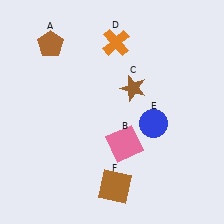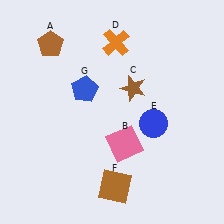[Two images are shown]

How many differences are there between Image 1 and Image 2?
There is 1 difference between the two images.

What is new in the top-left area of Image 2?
A blue pentagon (G) was added in the top-left area of Image 2.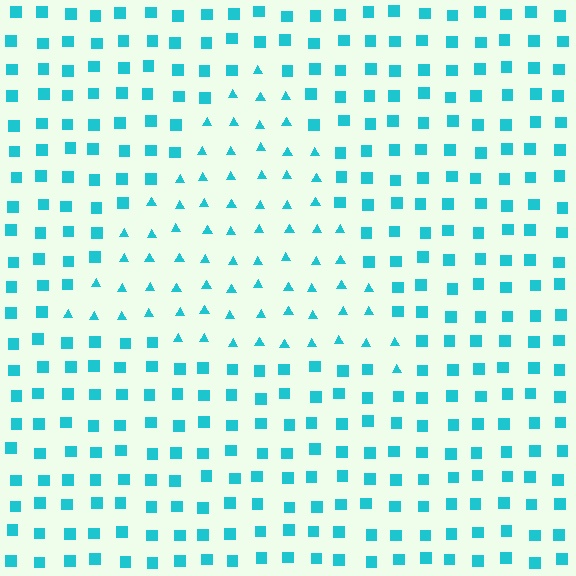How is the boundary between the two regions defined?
The boundary is defined by a change in element shape: triangles inside vs. squares outside. All elements share the same color and spacing.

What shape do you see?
I see a triangle.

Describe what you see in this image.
The image is filled with small cyan elements arranged in a uniform grid. A triangle-shaped region contains triangles, while the surrounding area contains squares. The boundary is defined purely by the change in element shape.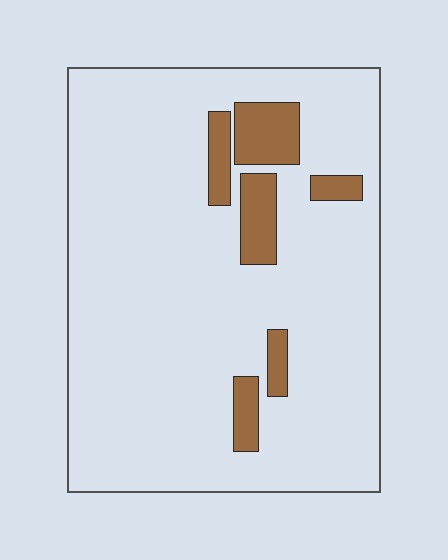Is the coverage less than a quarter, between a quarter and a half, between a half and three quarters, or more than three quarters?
Less than a quarter.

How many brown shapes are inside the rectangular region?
6.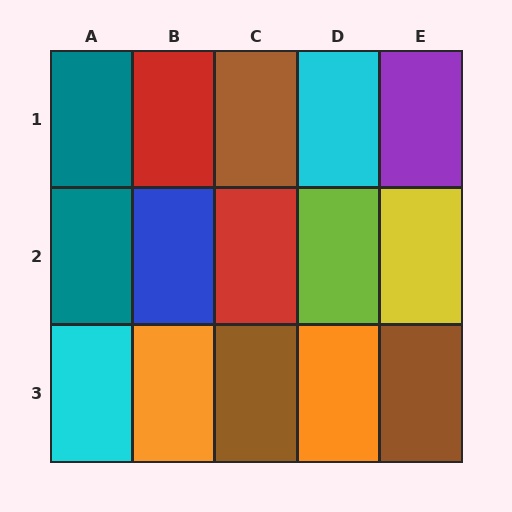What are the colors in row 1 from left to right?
Teal, red, brown, cyan, purple.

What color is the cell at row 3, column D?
Orange.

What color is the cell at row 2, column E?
Yellow.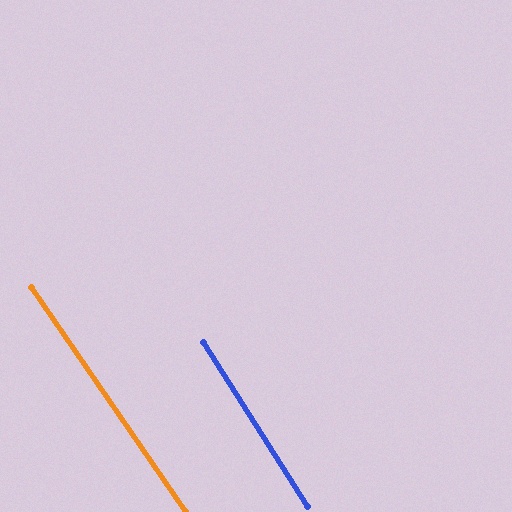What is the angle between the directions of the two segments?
Approximately 2 degrees.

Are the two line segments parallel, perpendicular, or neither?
Parallel — their directions differ by only 2.0°.